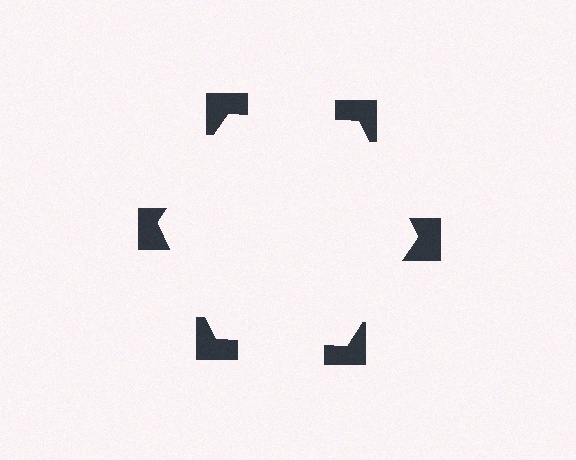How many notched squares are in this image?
There are 6 — one at each vertex of the illusory hexagon.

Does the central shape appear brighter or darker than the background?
It typically appears slightly brighter than the background, even though no actual brightness change is drawn.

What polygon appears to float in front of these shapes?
An illusory hexagon — its edges are inferred from the aligned wedge cuts in the notched squares, not physically drawn.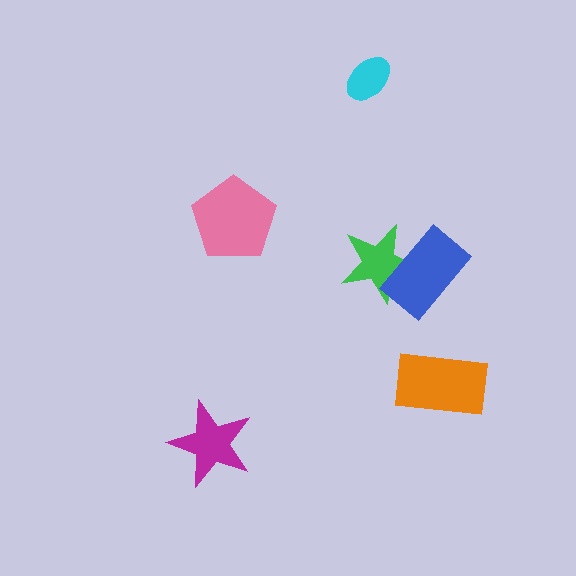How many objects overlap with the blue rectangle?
1 object overlaps with the blue rectangle.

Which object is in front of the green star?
The blue rectangle is in front of the green star.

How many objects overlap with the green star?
1 object overlaps with the green star.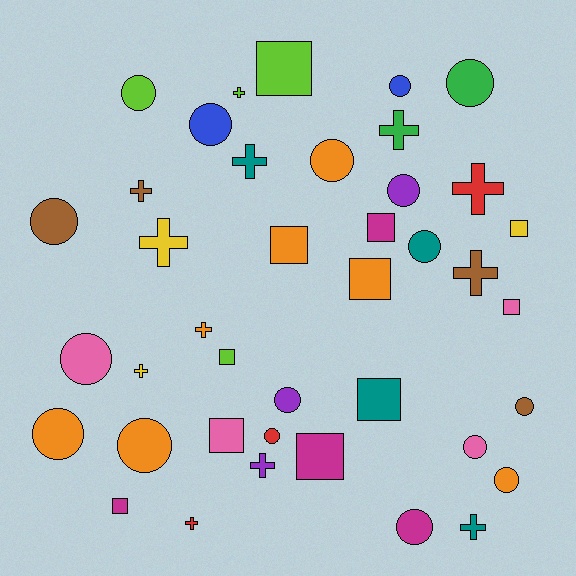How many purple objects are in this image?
There are 3 purple objects.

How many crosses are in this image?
There are 12 crosses.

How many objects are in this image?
There are 40 objects.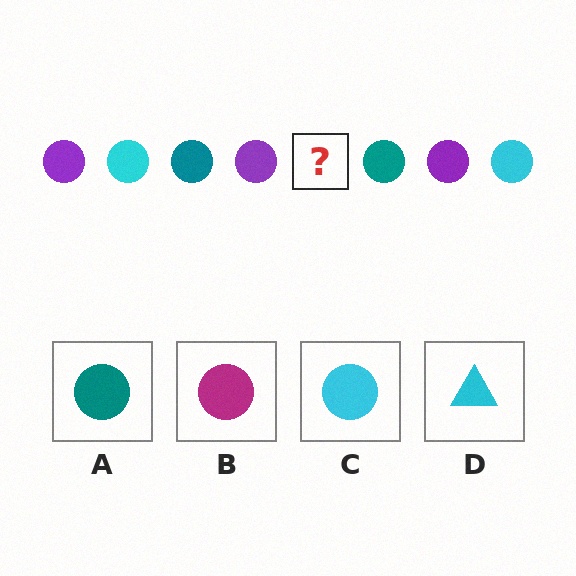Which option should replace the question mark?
Option C.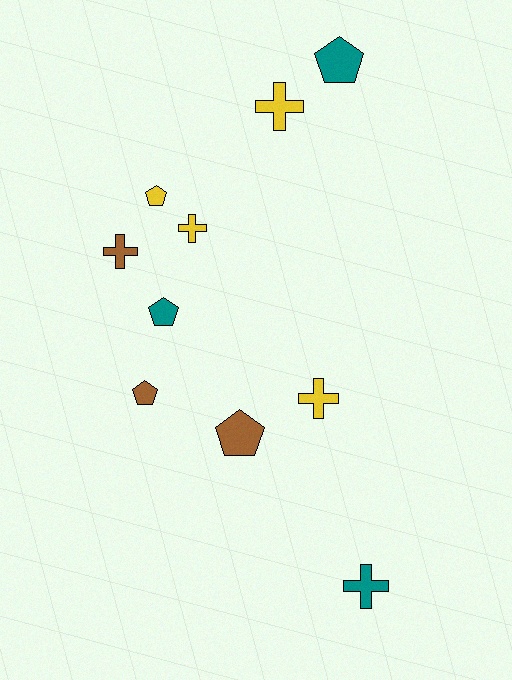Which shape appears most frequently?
Pentagon, with 5 objects.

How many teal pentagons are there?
There are 2 teal pentagons.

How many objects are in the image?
There are 10 objects.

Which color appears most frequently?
Yellow, with 4 objects.